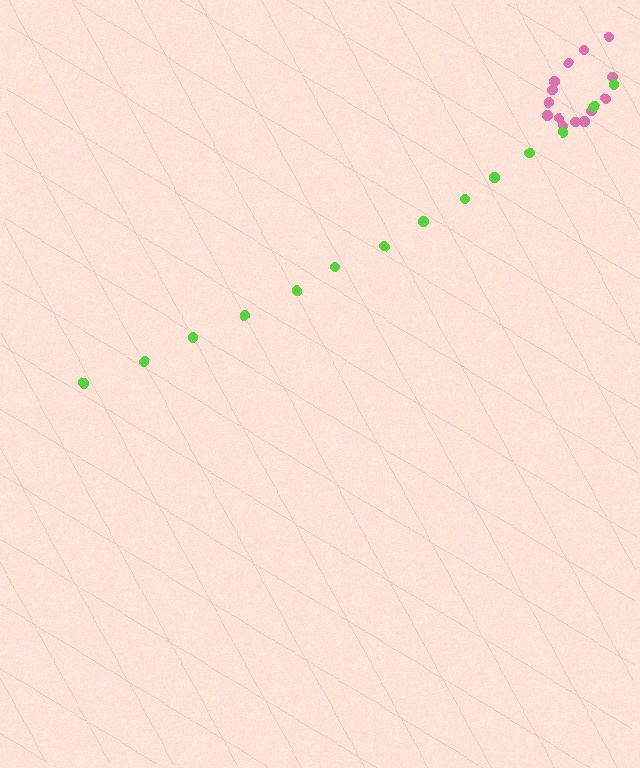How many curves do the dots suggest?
There are 2 distinct paths.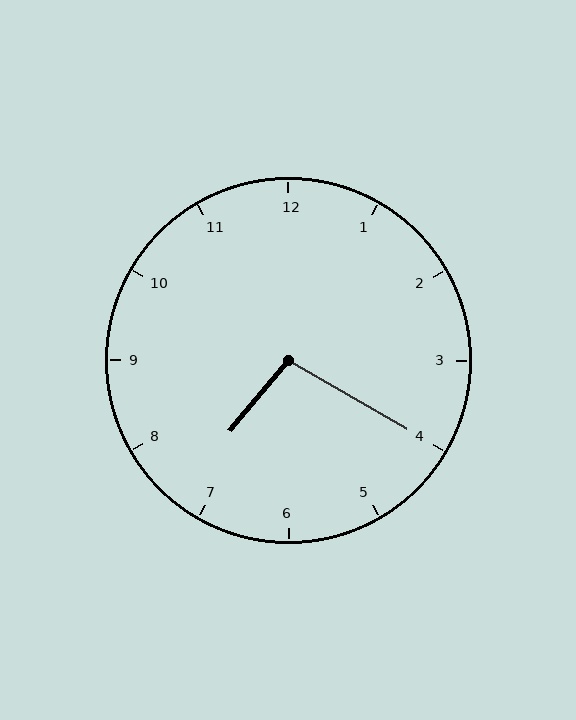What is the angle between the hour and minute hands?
Approximately 100 degrees.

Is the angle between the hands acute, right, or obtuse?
It is obtuse.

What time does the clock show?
7:20.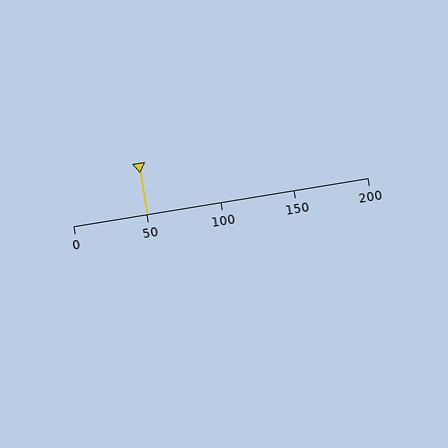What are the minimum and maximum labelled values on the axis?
The axis runs from 0 to 200.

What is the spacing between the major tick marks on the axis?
The major ticks are spaced 50 apart.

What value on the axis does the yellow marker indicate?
The marker indicates approximately 50.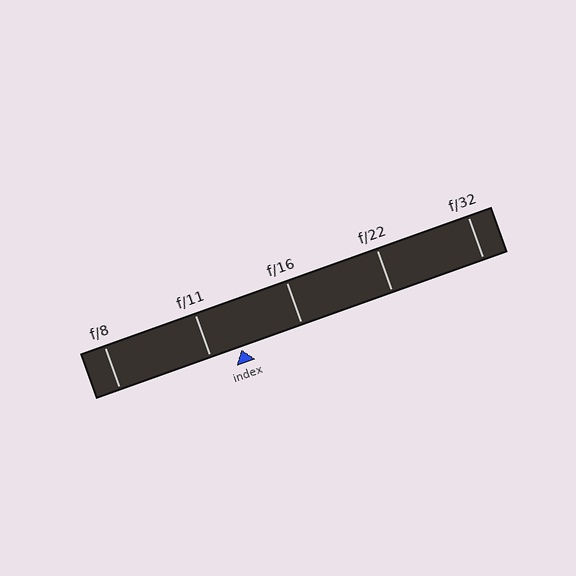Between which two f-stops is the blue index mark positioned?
The index mark is between f/11 and f/16.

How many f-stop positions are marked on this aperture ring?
There are 5 f-stop positions marked.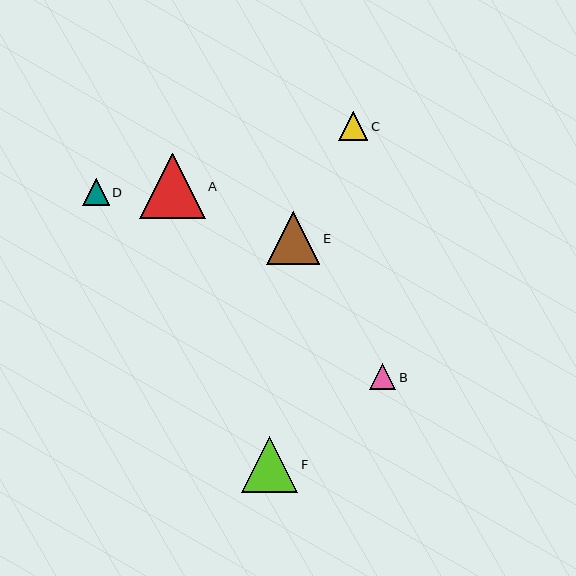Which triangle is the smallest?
Triangle B is the smallest with a size of approximately 26 pixels.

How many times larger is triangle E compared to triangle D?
Triangle E is approximately 2.0 times the size of triangle D.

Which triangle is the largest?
Triangle A is the largest with a size of approximately 66 pixels.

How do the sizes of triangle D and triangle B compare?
Triangle D and triangle B are approximately the same size.